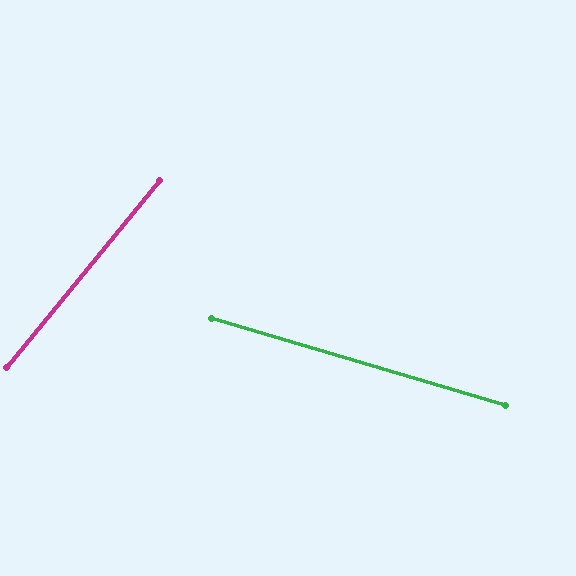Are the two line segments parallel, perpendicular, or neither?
Neither parallel nor perpendicular — they differ by about 67°.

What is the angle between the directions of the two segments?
Approximately 67 degrees.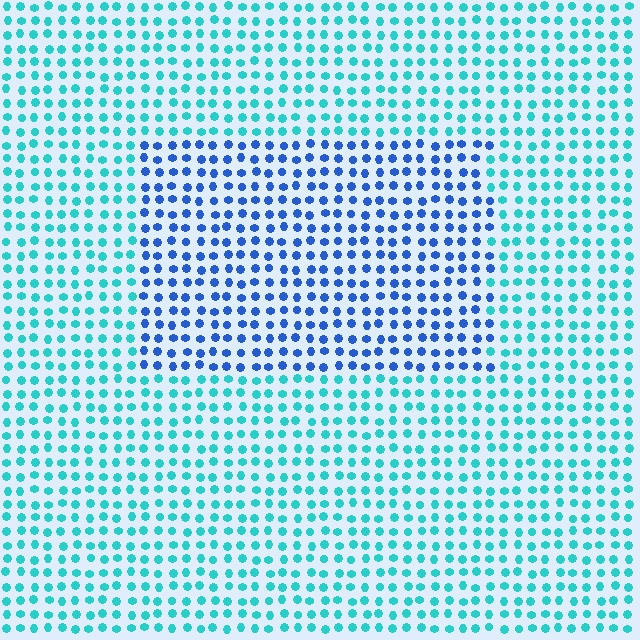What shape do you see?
I see a rectangle.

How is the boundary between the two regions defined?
The boundary is defined purely by a slight shift in hue (about 44 degrees). Spacing, size, and orientation are identical on both sides.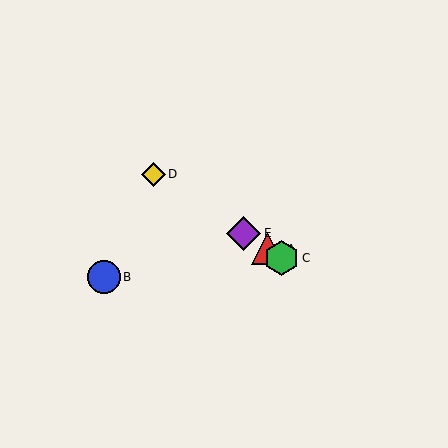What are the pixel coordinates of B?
Object B is at (104, 277).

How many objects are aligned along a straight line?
4 objects (A, C, D, E) are aligned along a straight line.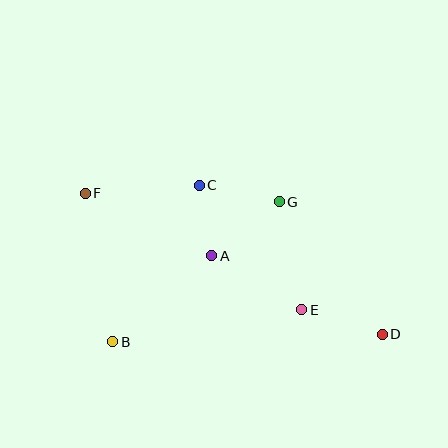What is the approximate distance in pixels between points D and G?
The distance between D and G is approximately 168 pixels.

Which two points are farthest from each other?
Points D and F are farthest from each other.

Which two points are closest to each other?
Points A and C are closest to each other.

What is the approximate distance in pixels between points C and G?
The distance between C and G is approximately 82 pixels.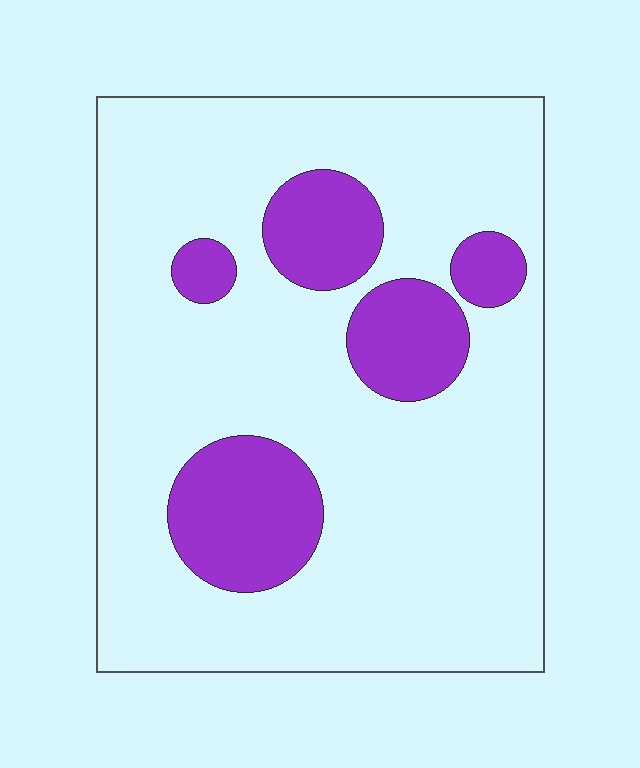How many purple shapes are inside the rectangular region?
5.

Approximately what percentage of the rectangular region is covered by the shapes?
Approximately 20%.